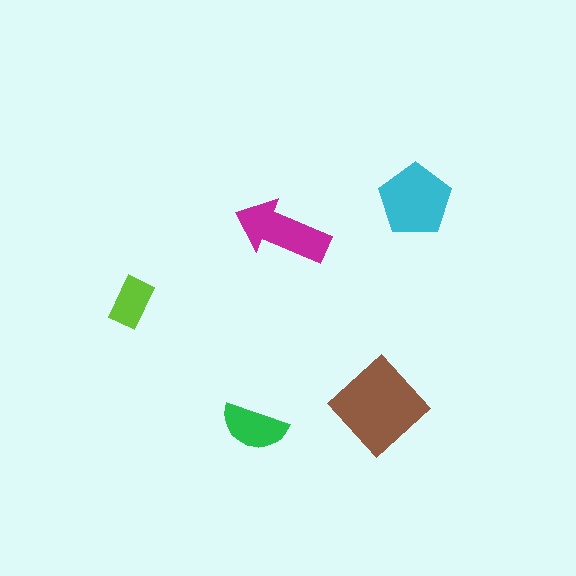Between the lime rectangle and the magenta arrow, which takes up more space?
The magenta arrow.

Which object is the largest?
The brown diamond.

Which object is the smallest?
The lime rectangle.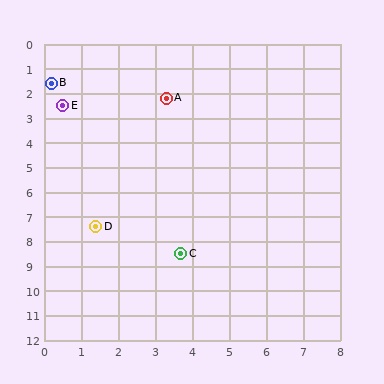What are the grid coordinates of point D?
Point D is at approximately (1.4, 7.4).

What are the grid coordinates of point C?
Point C is at approximately (3.7, 8.5).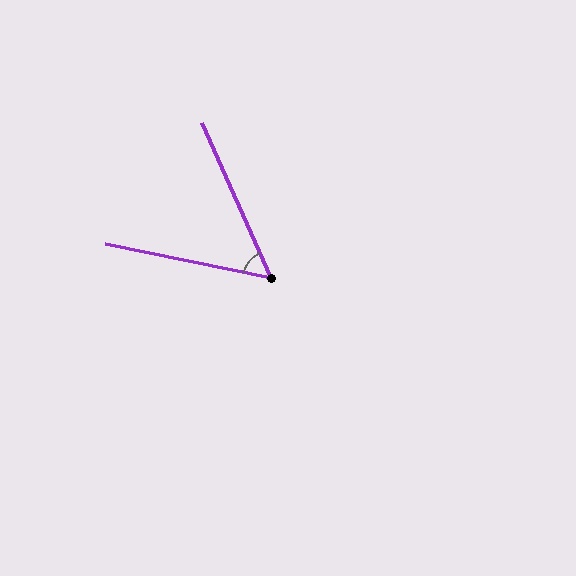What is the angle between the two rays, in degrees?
Approximately 54 degrees.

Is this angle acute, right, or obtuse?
It is acute.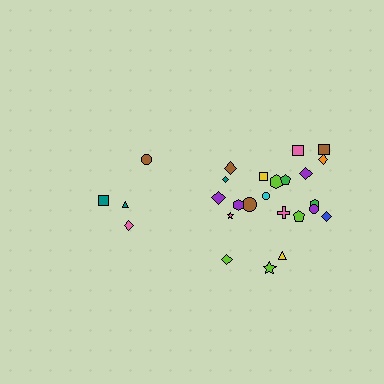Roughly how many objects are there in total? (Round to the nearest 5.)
Roughly 25 objects in total.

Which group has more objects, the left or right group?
The right group.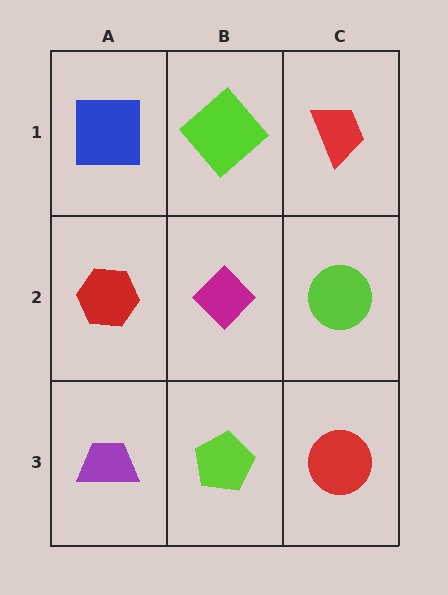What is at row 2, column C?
A lime circle.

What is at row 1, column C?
A red trapezoid.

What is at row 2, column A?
A red hexagon.